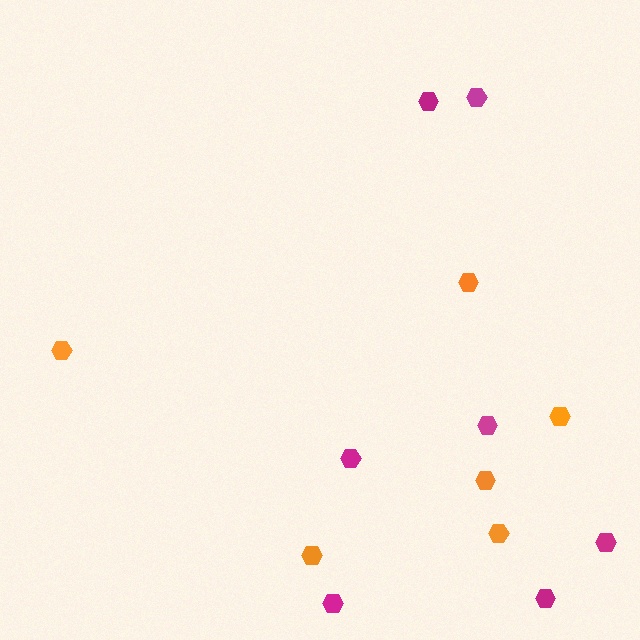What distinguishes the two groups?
There are 2 groups: one group of orange hexagons (6) and one group of magenta hexagons (7).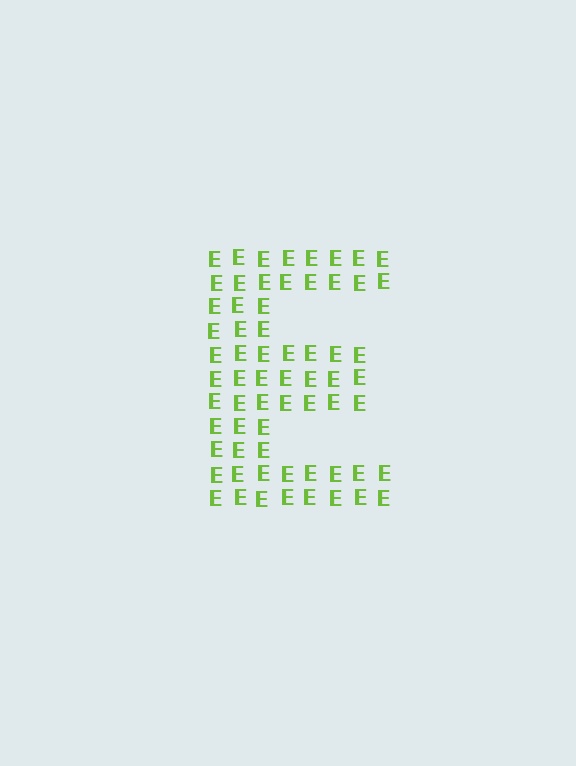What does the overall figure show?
The overall figure shows the letter E.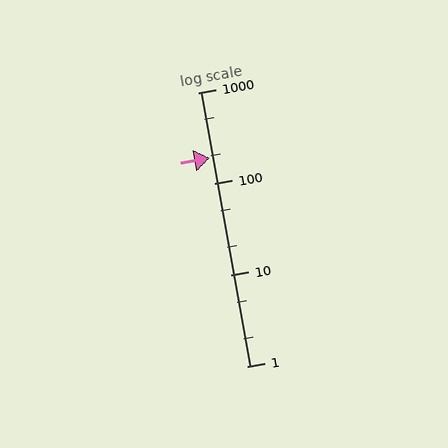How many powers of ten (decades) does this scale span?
The scale spans 3 decades, from 1 to 1000.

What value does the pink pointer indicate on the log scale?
The pointer indicates approximately 190.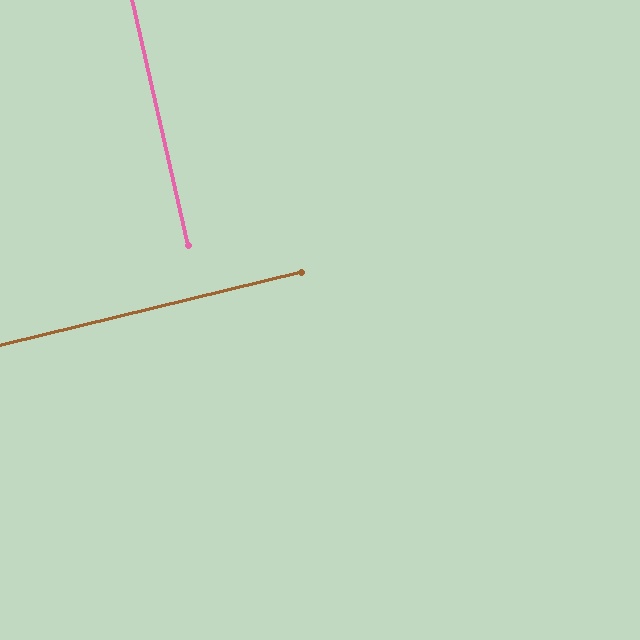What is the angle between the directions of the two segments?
Approximately 89 degrees.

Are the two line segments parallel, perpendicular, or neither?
Perpendicular — they meet at approximately 89°.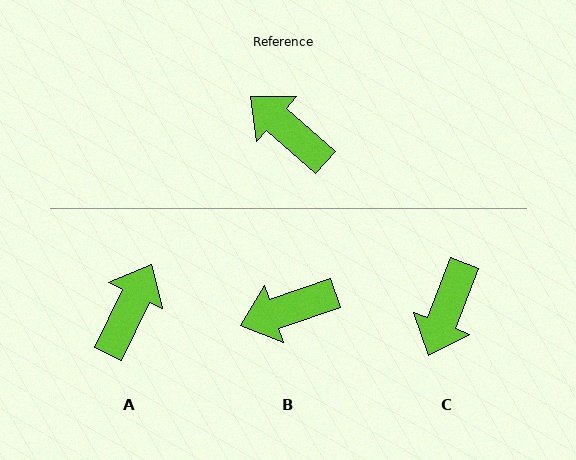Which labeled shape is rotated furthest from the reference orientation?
C, about 110 degrees away.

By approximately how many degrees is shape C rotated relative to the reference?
Approximately 110 degrees counter-clockwise.